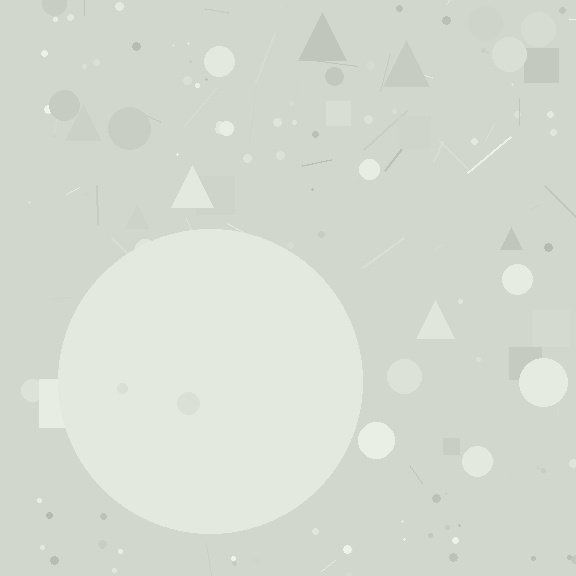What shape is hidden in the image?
A circle is hidden in the image.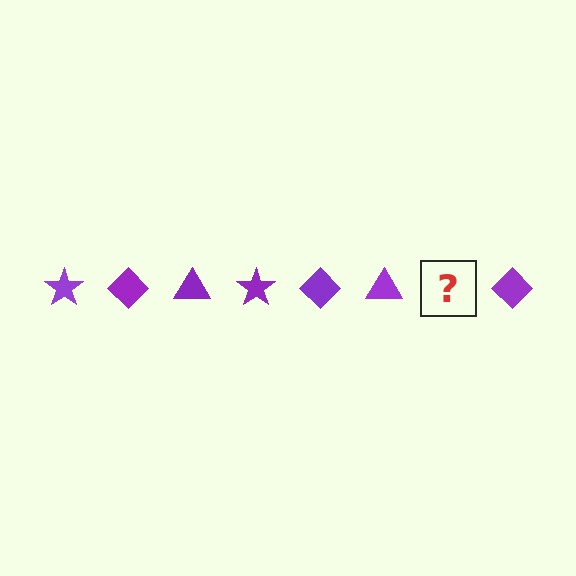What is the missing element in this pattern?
The missing element is a purple star.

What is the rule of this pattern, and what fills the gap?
The rule is that the pattern cycles through star, diamond, triangle shapes in purple. The gap should be filled with a purple star.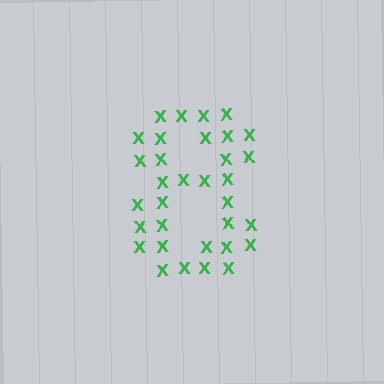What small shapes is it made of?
It is made of small letter X's.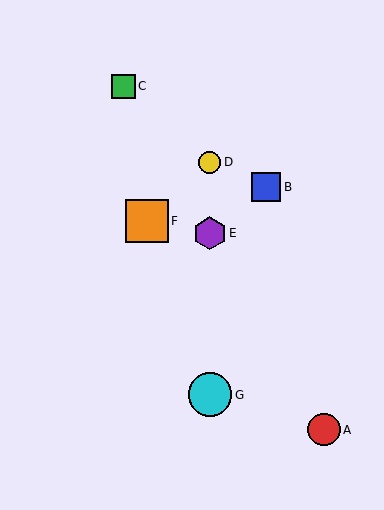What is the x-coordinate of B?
Object B is at x≈266.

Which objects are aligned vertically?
Objects D, E, G are aligned vertically.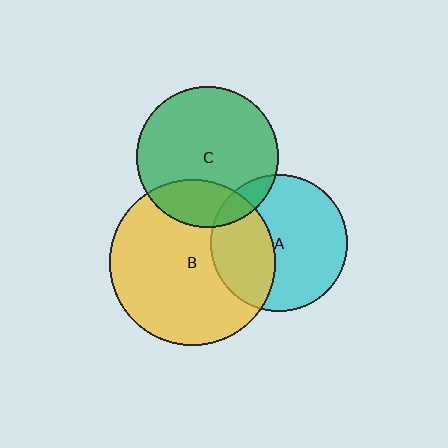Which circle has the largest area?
Circle B (yellow).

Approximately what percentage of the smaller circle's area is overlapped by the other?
Approximately 10%.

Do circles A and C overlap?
Yes.